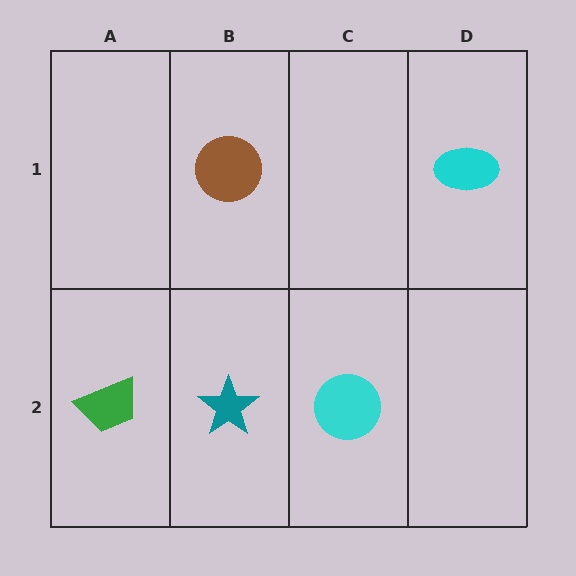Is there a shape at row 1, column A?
No, that cell is empty.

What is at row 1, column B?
A brown circle.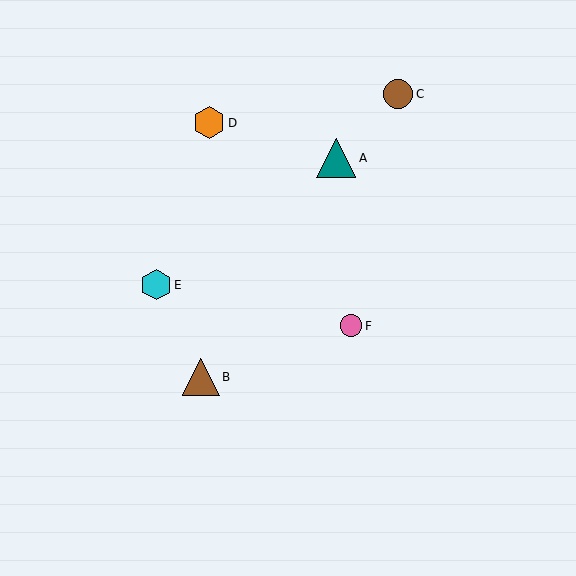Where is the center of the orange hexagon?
The center of the orange hexagon is at (209, 123).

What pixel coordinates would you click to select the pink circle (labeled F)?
Click at (351, 326) to select the pink circle F.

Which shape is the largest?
The teal triangle (labeled A) is the largest.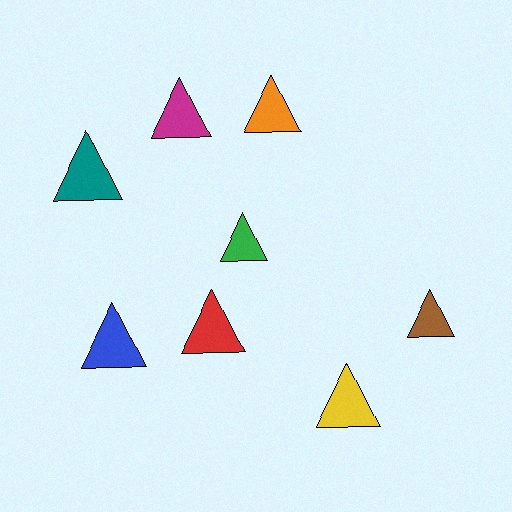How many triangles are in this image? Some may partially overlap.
There are 8 triangles.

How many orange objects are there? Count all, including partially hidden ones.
There is 1 orange object.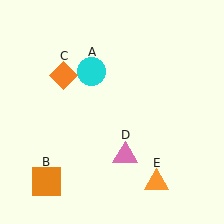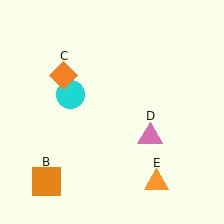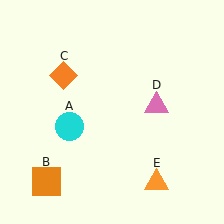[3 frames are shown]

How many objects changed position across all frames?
2 objects changed position: cyan circle (object A), pink triangle (object D).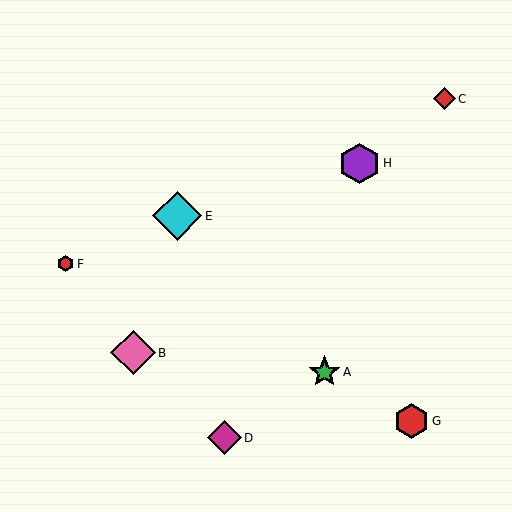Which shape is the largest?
The cyan diamond (labeled E) is the largest.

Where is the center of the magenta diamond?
The center of the magenta diamond is at (225, 438).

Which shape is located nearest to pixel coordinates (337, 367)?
The green star (labeled A) at (324, 372) is nearest to that location.